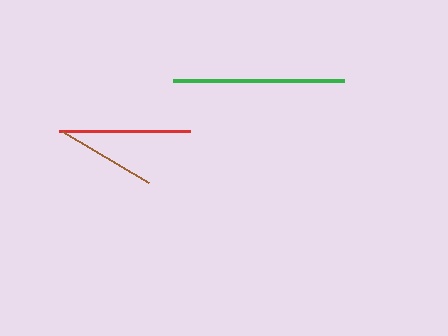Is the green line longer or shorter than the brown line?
The green line is longer than the brown line.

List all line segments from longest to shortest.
From longest to shortest: green, red, brown.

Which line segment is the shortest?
The brown line is the shortest at approximately 99 pixels.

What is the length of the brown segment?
The brown segment is approximately 99 pixels long.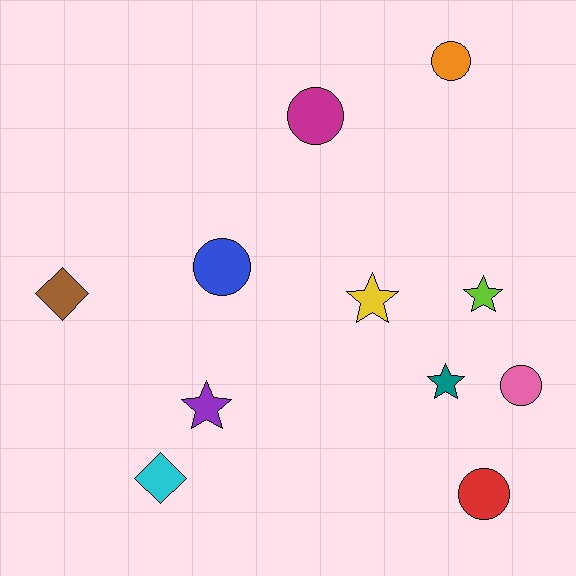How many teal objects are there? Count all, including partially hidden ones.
There is 1 teal object.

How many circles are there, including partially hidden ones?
There are 5 circles.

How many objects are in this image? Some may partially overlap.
There are 11 objects.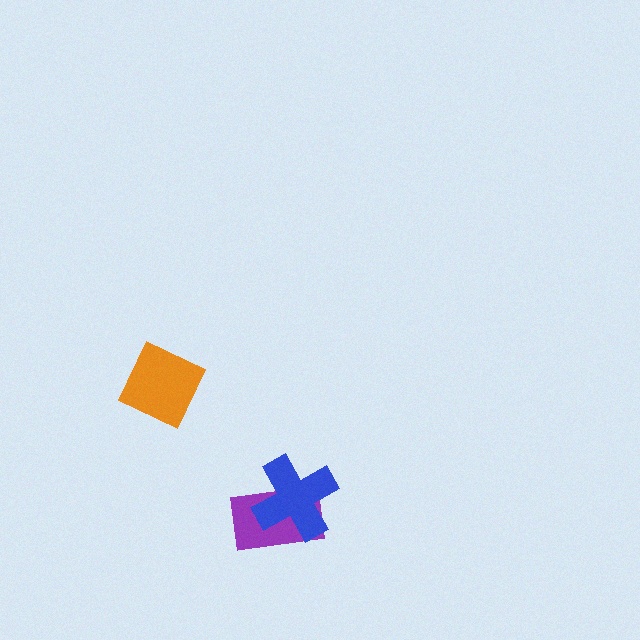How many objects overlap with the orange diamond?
0 objects overlap with the orange diamond.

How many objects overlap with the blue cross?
1 object overlaps with the blue cross.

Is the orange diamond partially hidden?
No, no other shape covers it.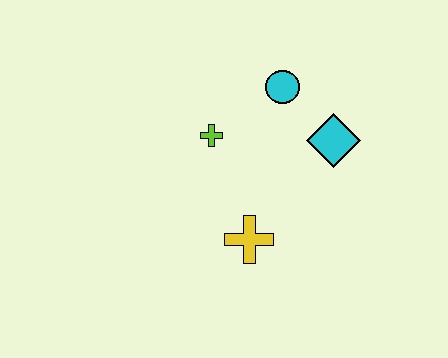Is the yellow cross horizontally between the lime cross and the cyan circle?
Yes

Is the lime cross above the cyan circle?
No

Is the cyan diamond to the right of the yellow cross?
Yes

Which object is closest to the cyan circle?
The cyan diamond is closest to the cyan circle.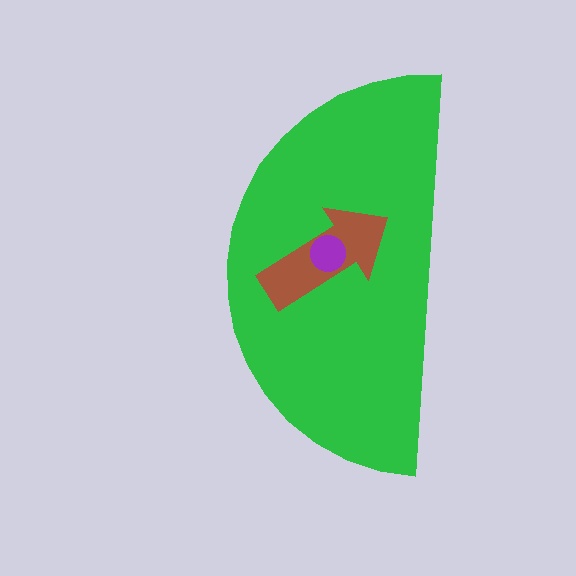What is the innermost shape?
The purple circle.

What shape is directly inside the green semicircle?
The brown arrow.